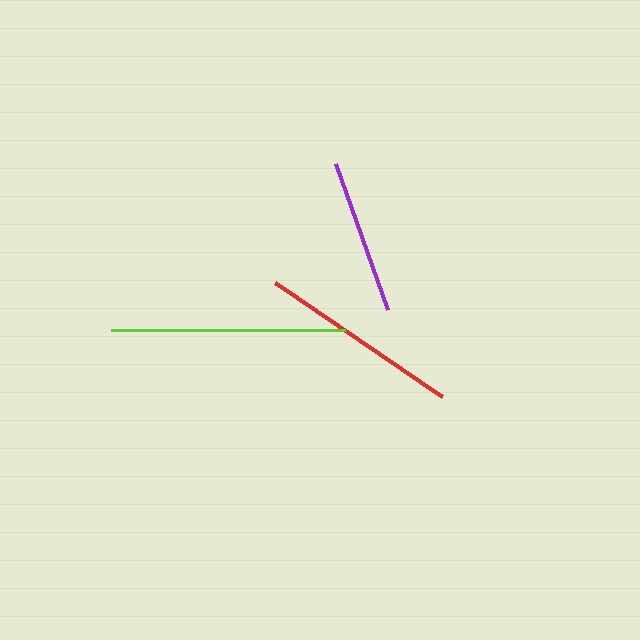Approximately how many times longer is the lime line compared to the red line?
The lime line is approximately 1.2 times the length of the red line.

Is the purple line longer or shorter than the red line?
The red line is longer than the purple line.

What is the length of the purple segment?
The purple segment is approximately 156 pixels long.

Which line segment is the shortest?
The purple line is the shortest at approximately 156 pixels.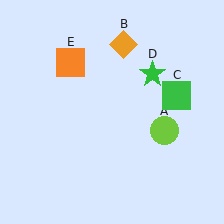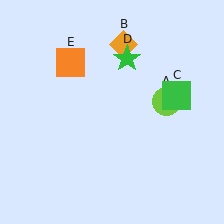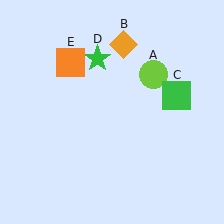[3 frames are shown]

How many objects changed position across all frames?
2 objects changed position: lime circle (object A), green star (object D).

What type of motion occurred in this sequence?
The lime circle (object A), green star (object D) rotated counterclockwise around the center of the scene.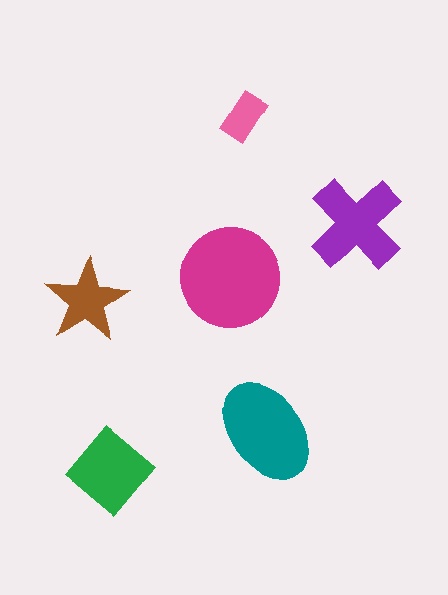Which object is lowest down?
The green diamond is bottommost.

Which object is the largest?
The magenta circle.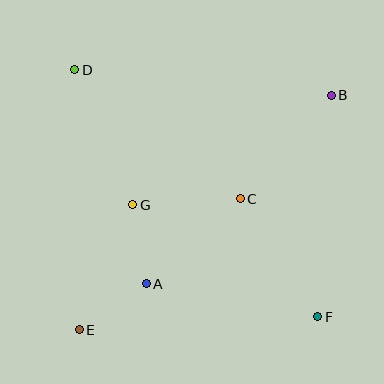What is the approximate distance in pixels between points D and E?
The distance between D and E is approximately 260 pixels.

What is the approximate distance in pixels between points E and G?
The distance between E and G is approximately 136 pixels.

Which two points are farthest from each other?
Points D and F are farthest from each other.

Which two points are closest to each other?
Points A and G are closest to each other.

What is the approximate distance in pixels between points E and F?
The distance between E and F is approximately 239 pixels.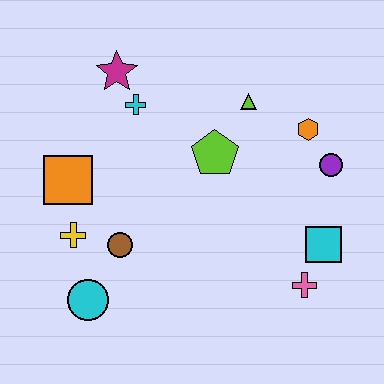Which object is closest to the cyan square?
The pink cross is closest to the cyan square.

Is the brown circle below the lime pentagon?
Yes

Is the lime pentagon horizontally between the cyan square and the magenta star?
Yes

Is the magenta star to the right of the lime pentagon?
No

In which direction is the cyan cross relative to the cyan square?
The cyan cross is to the left of the cyan square.